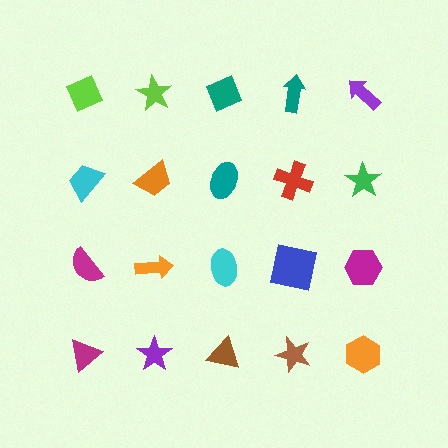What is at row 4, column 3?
A brown triangle.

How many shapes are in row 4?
5 shapes.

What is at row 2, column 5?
A green star.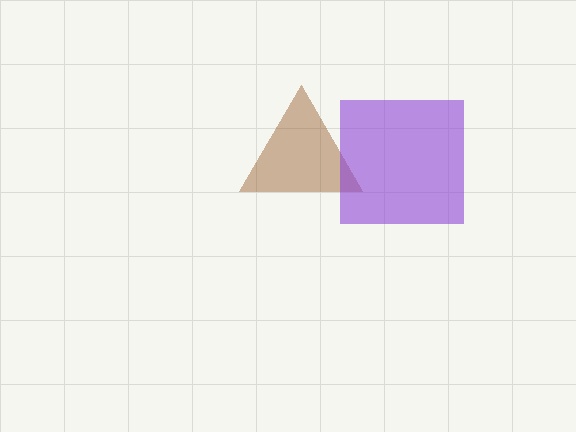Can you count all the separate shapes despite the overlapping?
Yes, there are 2 separate shapes.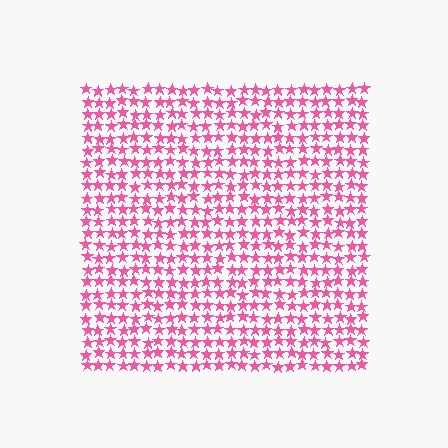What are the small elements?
The small elements are stars.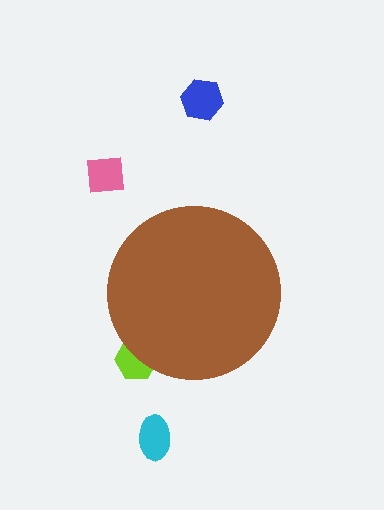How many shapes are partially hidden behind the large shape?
1 shape is partially hidden.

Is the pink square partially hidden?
No, the pink square is fully visible.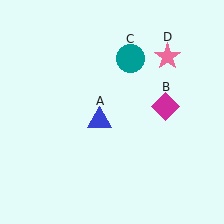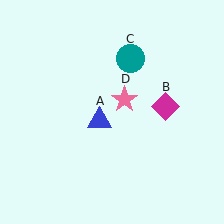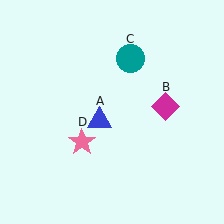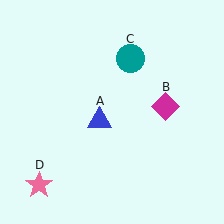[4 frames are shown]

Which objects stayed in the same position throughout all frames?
Blue triangle (object A) and magenta diamond (object B) and teal circle (object C) remained stationary.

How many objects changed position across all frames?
1 object changed position: pink star (object D).